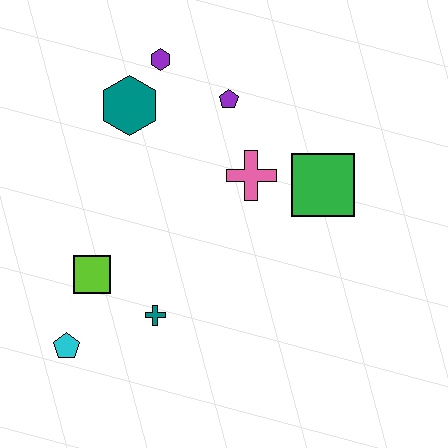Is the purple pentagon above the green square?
Yes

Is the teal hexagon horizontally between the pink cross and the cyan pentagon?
Yes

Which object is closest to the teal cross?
The lime square is closest to the teal cross.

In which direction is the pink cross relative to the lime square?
The pink cross is to the right of the lime square.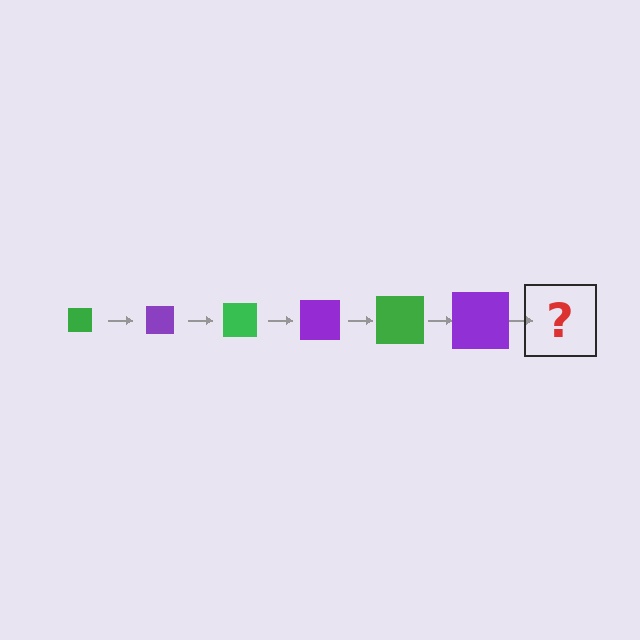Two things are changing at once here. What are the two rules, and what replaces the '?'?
The two rules are that the square grows larger each step and the color cycles through green and purple. The '?' should be a green square, larger than the previous one.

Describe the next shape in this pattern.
It should be a green square, larger than the previous one.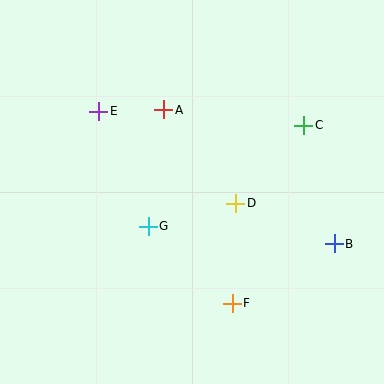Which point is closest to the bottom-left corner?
Point G is closest to the bottom-left corner.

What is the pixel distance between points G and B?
The distance between G and B is 187 pixels.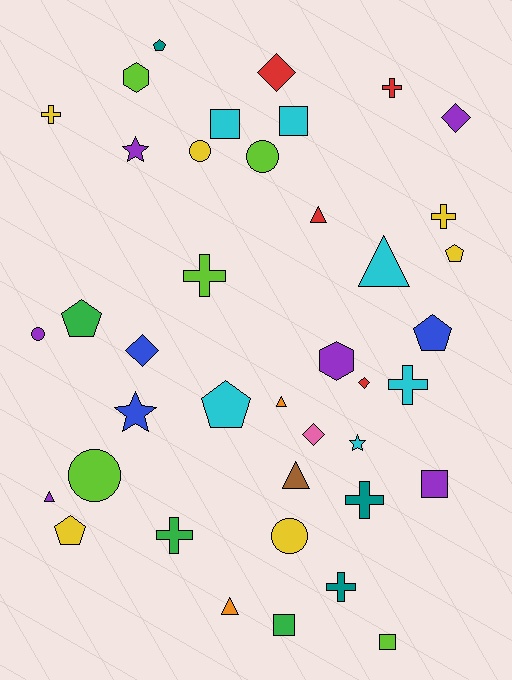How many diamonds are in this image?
There are 5 diamonds.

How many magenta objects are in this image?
There are no magenta objects.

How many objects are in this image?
There are 40 objects.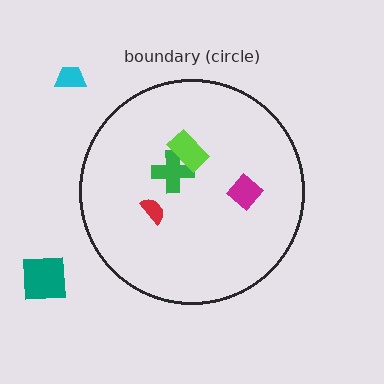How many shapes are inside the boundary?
4 inside, 2 outside.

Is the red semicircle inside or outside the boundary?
Inside.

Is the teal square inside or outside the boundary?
Outside.